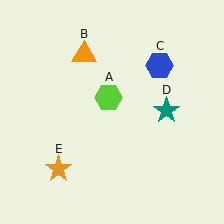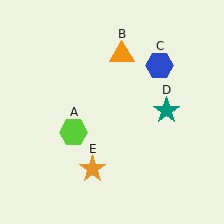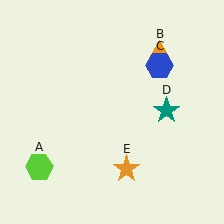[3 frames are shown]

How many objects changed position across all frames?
3 objects changed position: lime hexagon (object A), orange triangle (object B), orange star (object E).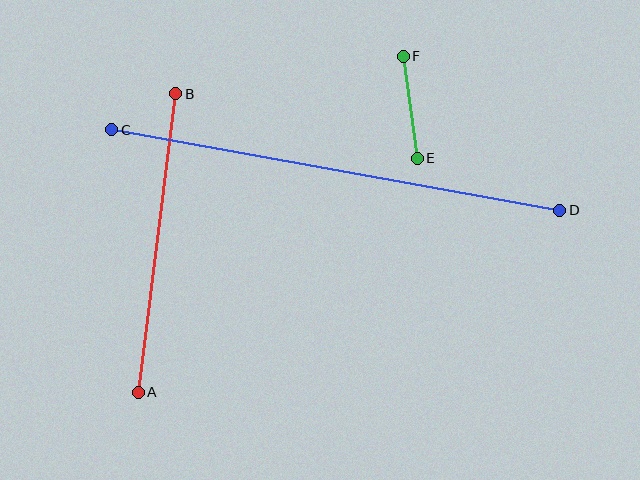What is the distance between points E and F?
The distance is approximately 103 pixels.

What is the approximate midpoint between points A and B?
The midpoint is at approximately (157, 243) pixels.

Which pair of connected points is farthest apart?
Points C and D are farthest apart.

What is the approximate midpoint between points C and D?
The midpoint is at approximately (336, 170) pixels.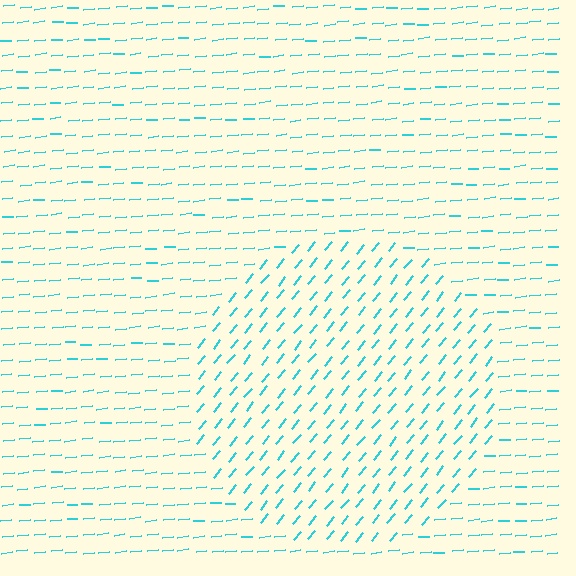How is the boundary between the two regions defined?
The boundary is defined purely by a change in line orientation (approximately 45 degrees difference). All lines are the same color and thickness.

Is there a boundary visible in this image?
Yes, there is a texture boundary formed by a change in line orientation.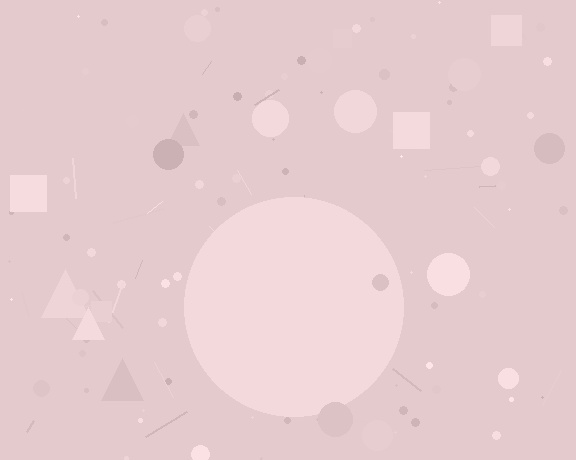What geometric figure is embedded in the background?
A circle is embedded in the background.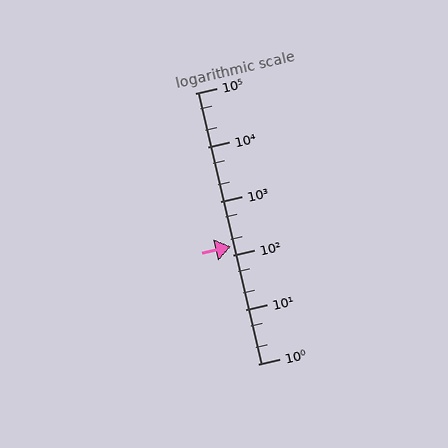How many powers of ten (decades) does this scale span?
The scale spans 5 decades, from 1 to 100000.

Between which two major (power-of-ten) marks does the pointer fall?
The pointer is between 100 and 1000.